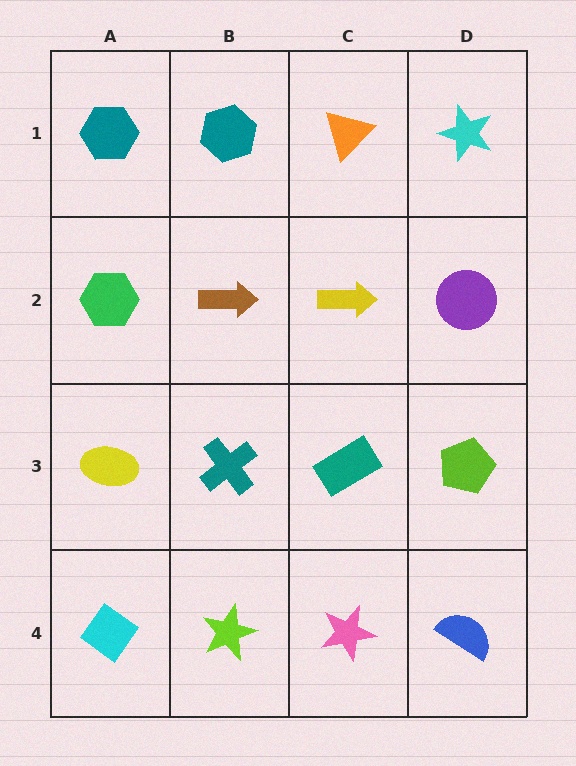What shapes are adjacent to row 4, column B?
A teal cross (row 3, column B), a cyan diamond (row 4, column A), a pink star (row 4, column C).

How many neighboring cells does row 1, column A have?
2.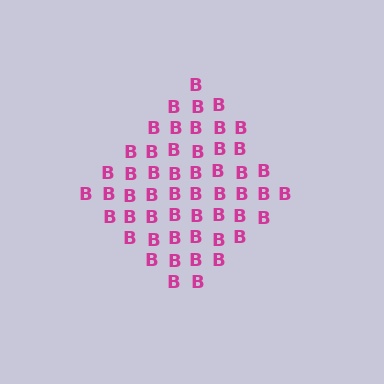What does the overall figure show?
The overall figure shows a diamond.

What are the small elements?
The small elements are letter B's.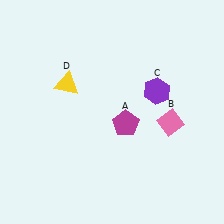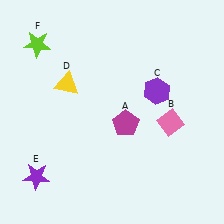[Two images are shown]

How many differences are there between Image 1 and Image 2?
There are 2 differences between the two images.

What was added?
A purple star (E), a lime star (F) were added in Image 2.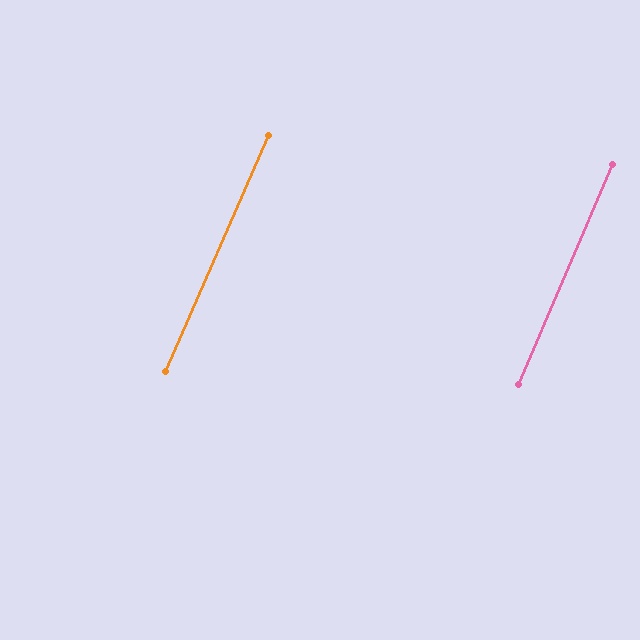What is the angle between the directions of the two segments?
Approximately 0 degrees.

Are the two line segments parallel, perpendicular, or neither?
Parallel — their directions differ by only 0.3°.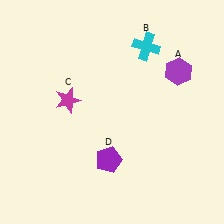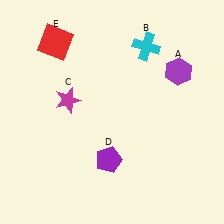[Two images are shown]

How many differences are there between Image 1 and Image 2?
There is 1 difference between the two images.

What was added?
A red square (E) was added in Image 2.